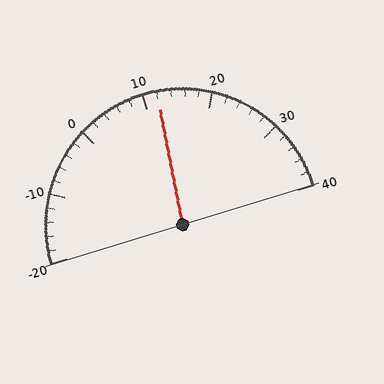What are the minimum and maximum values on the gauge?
The gauge ranges from -20 to 40.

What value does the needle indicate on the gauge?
The needle indicates approximately 12.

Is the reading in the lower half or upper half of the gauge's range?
The reading is in the upper half of the range (-20 to 40).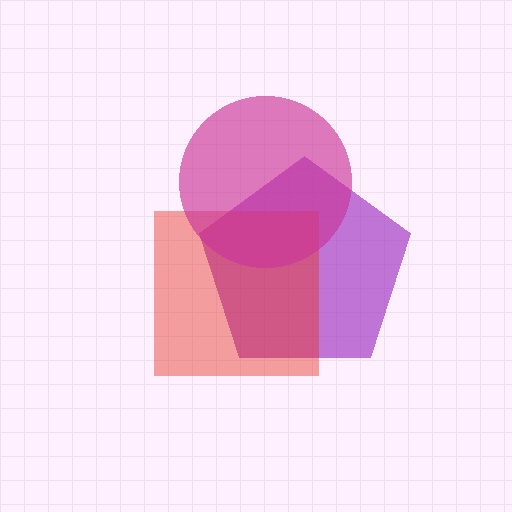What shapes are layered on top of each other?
The layered shapes are: a purple pentagon, a red square, a magenta circle.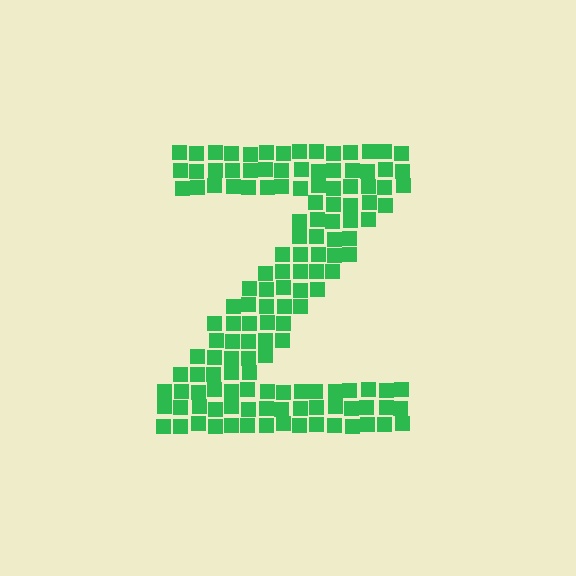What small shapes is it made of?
It is made of small squares.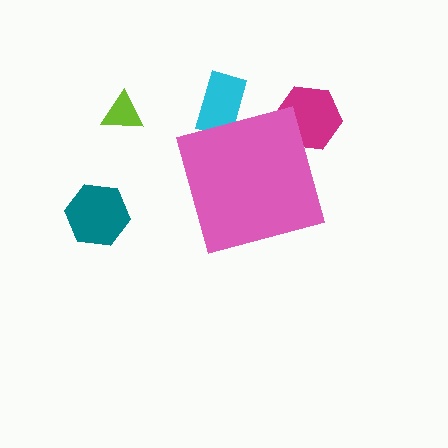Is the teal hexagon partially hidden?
No, the teal hexagon is fully visible.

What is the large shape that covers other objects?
A pink diamond.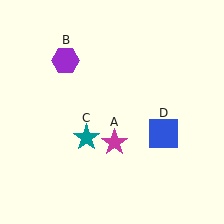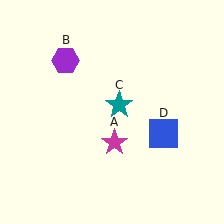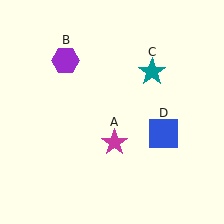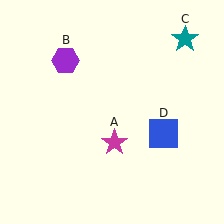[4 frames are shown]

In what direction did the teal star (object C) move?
The teal star (object C) moved up and to the right.